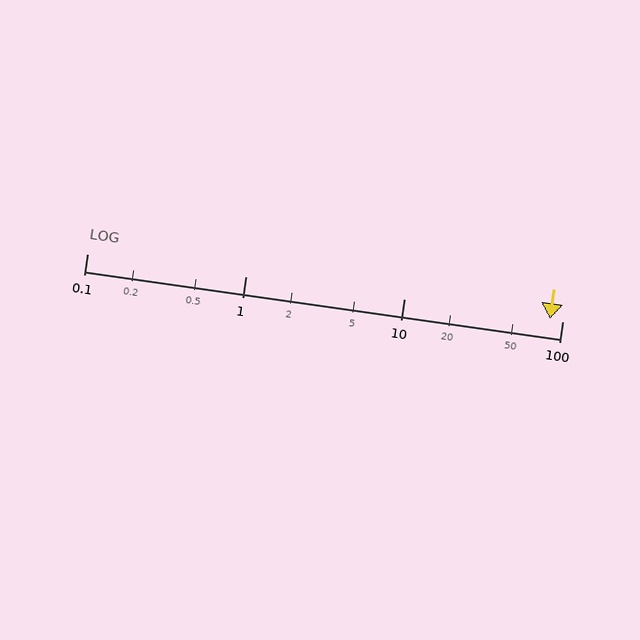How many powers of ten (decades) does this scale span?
The scale spans 3 decades, from 0.1 to 100.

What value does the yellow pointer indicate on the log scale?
The pointer indicates approximately 83.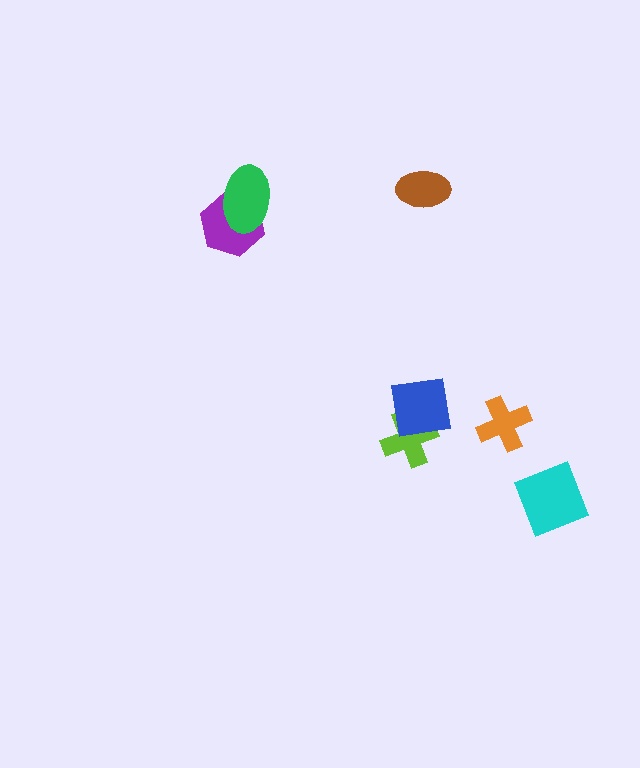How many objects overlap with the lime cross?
1 object overlaps with the lime cross.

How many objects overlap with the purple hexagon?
1 object overlaps with the purple hexagon.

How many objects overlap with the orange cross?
0 objects overlap with the orange cross.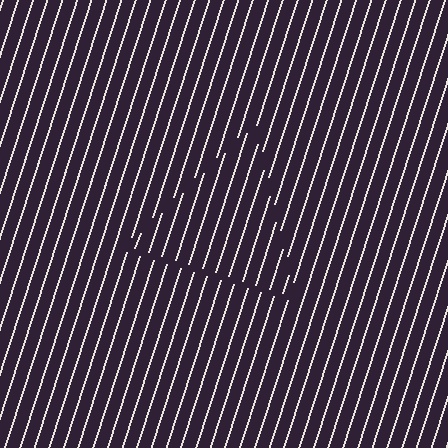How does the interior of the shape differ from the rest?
The interior of the shape contains the same grating, shifted by half a period — the contour is defined by the phase discontinuity where line-ends from the inner and outer gratings abut.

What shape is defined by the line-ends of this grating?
An illusory triangle. The interior of the shape contains the same grating, shifted by half a period — the contour is defined by the phase discontinuity where line-ends from the inner and outer gratings abut.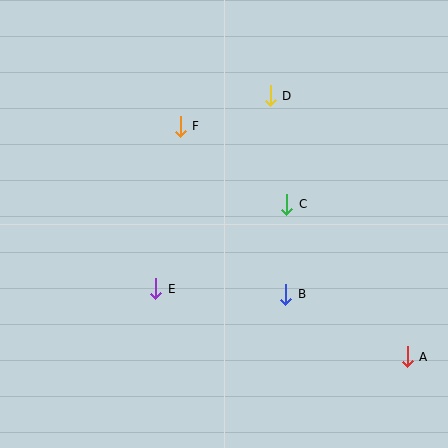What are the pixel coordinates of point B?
Point B is at (286, 294).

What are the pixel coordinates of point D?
Point D is at (270, 96).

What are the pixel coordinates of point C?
Point C is at (287, 204).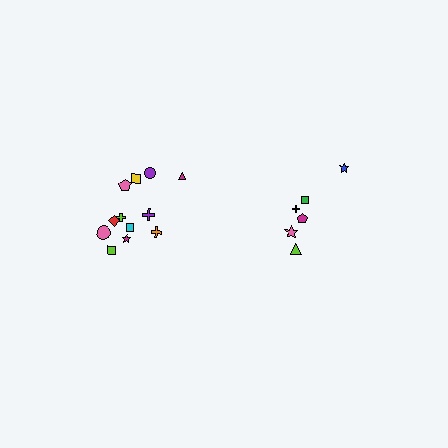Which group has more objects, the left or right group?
The left group.